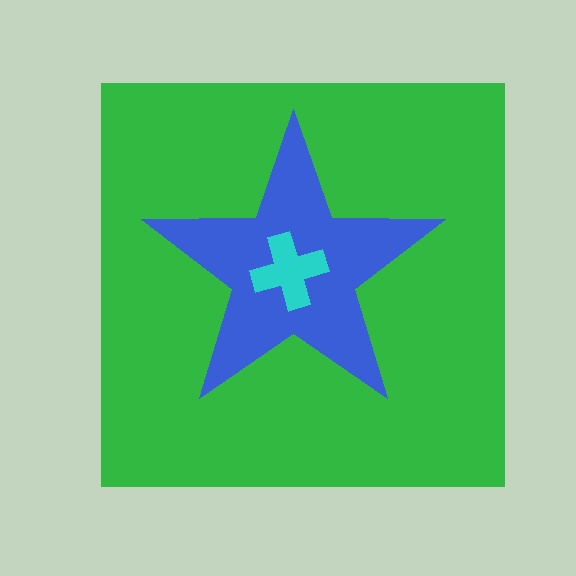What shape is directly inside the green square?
The blue star.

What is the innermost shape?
The cyan cross.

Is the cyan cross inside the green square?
Yes.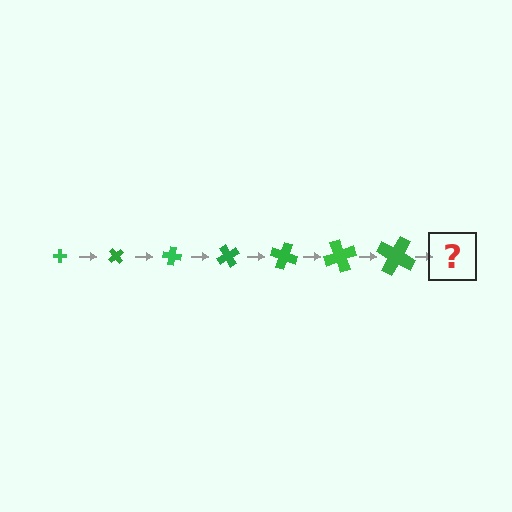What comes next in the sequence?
The next element should be a cross, larger than the previous one and rotated 350 degrees from the start.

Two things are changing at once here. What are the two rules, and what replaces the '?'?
The two rules are that the cross grows larger each step and it rotates 50 degrees each step. The '?' should be a cross, larger than the previous one and rotated 350 degrees from the start.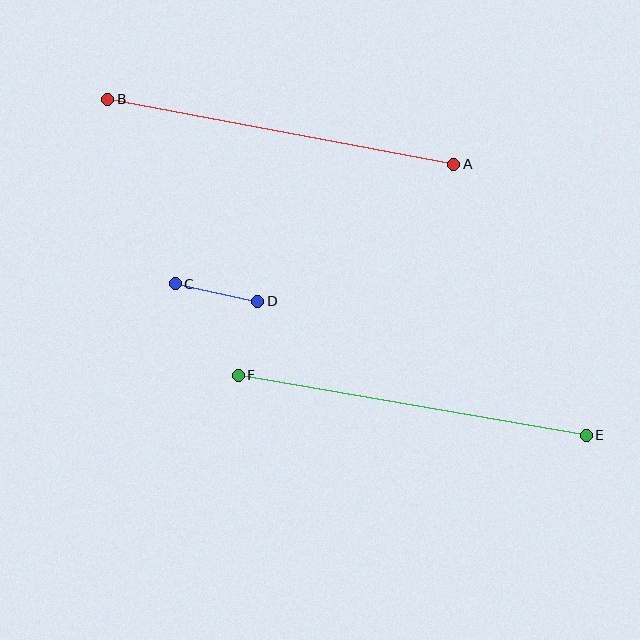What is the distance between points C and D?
The distance is approximately 84 pixels.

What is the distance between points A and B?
The distance is approximately 352 pixels.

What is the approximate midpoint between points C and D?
The midpoint is at approximately (216, 292) pixels.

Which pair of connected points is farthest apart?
Points E and F are farthest apart.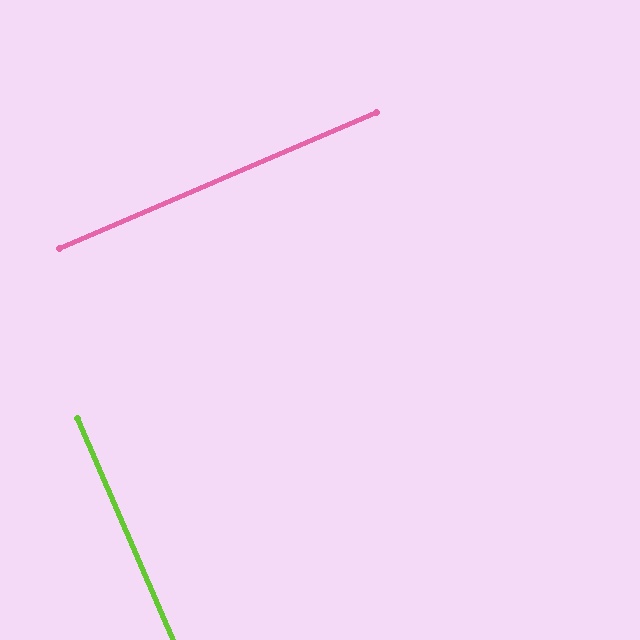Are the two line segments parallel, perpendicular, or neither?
Perpendicular — they meet at approximately 90°.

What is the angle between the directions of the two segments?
Approximately 90 degrees.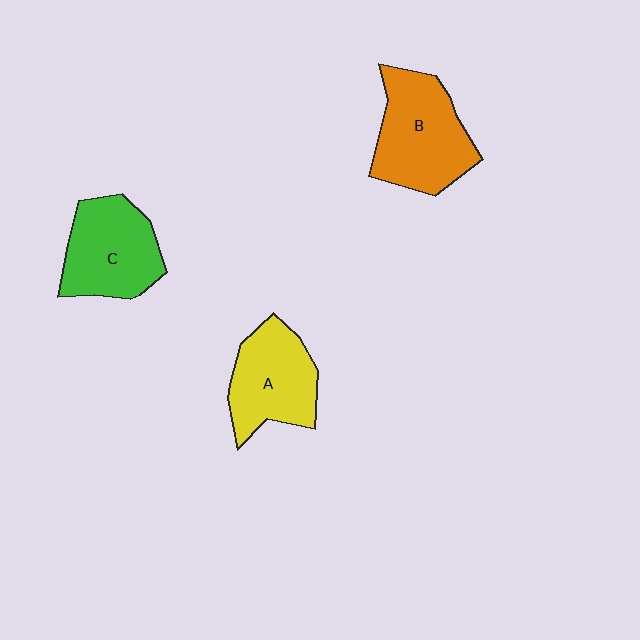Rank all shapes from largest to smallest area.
From largest to smallest: B (orange), C (green), A (yellow).